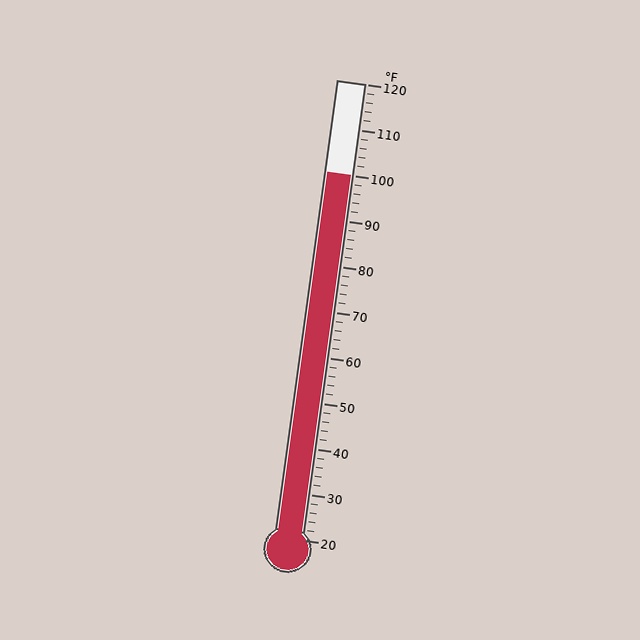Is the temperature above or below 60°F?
The temperature is above 60°F.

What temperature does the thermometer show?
The thermometer shows approximately 100°F.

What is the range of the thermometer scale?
The thermometer scale ranges from 20°F to 120°F.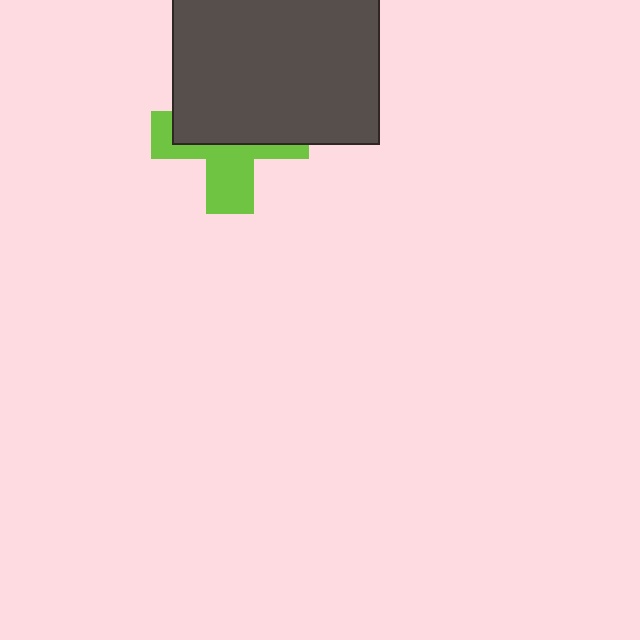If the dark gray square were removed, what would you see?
You would see the complete lime cross.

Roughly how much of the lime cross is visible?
A small part of it is visible (roughly 43%).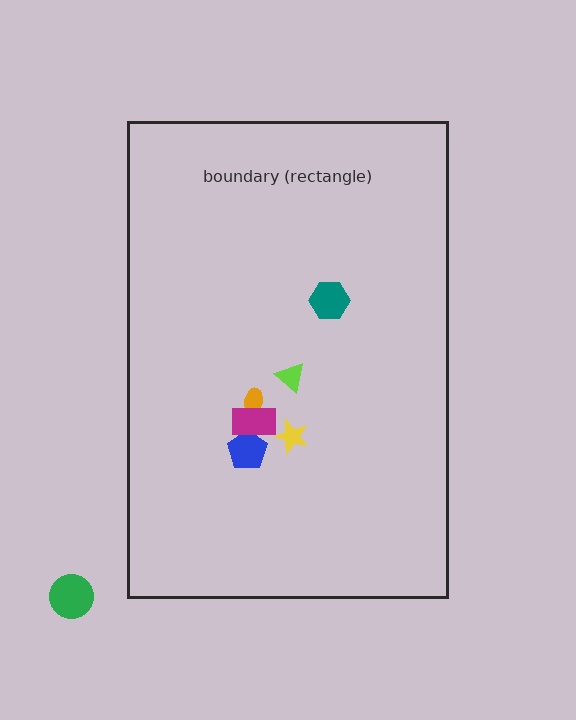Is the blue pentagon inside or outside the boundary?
Inside.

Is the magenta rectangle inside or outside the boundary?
Inside.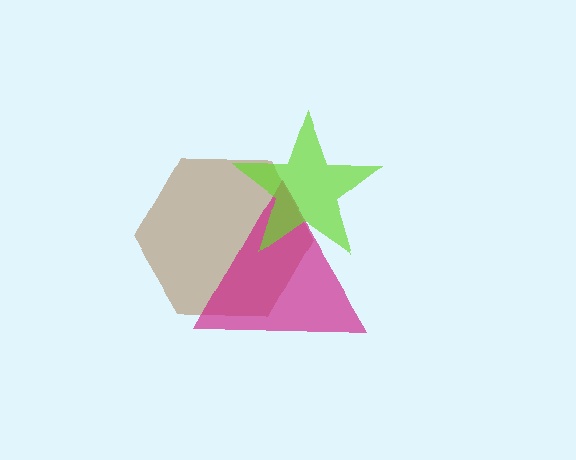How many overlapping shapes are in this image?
There are 3 overlapping shapes in the image.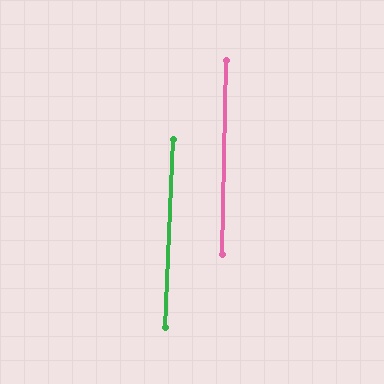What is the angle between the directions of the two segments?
Approximately 1 degree.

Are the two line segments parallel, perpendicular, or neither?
Parallel — their directions differ by only 1.0°.